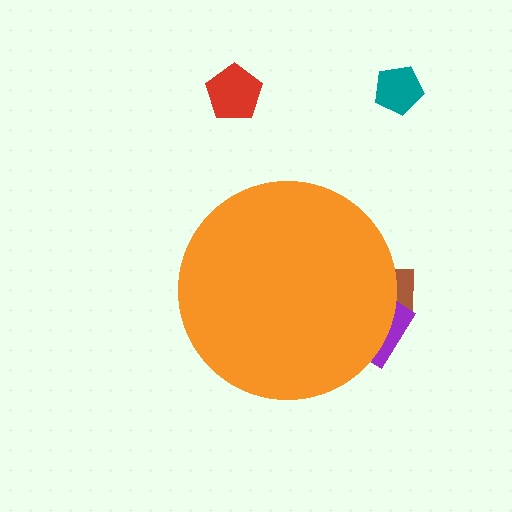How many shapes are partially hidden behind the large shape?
2 shapes are partially hidden.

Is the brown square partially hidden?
Yes, the brown square is partially hidden behind the orange circle.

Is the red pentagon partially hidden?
No, the red pentagon is fully visible.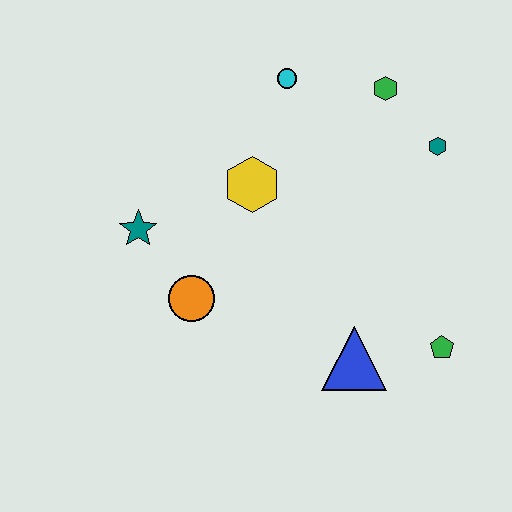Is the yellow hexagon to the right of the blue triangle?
No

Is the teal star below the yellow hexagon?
Yes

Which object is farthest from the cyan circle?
The green pentagon is farthest from the cyan circle.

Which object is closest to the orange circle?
The teal star is closest to the orange circle.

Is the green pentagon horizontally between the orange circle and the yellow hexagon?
No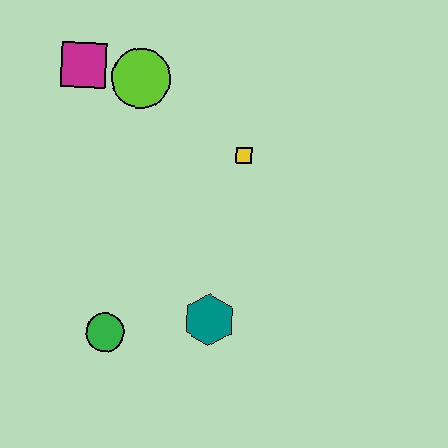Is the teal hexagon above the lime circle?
No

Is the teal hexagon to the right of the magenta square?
Yes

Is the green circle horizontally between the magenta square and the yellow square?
Yes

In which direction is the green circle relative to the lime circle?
The green circle is below the lime circle.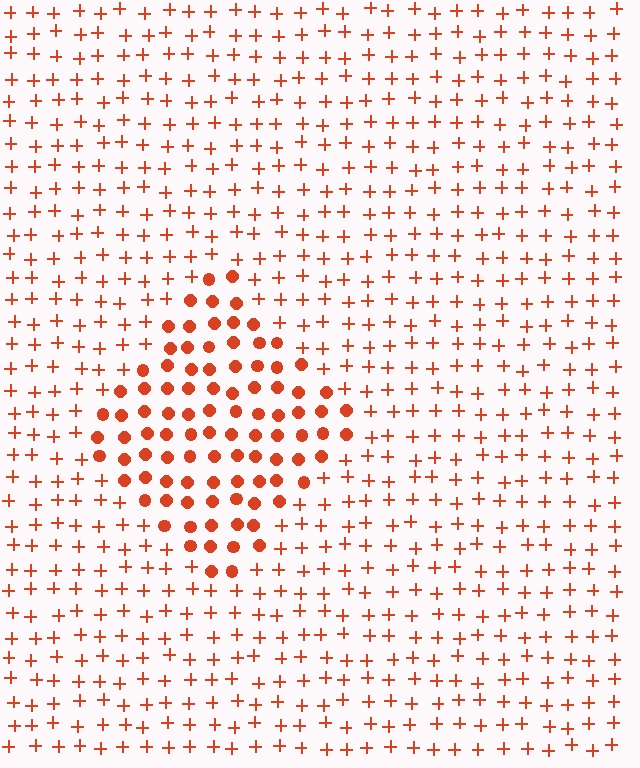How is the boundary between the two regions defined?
The boundary is defined by a change in element shape: circles inside vs. plus signs outside. All elements share the same color and spacing.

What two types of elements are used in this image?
The image uses circles inside the diamond region and plus signs outside it.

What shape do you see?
I see a diamond.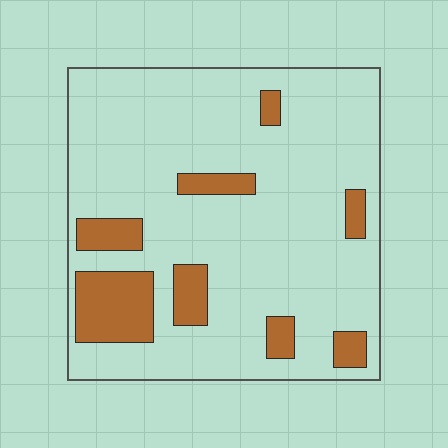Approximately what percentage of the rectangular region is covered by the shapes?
Approximately 15%.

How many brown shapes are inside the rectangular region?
8.